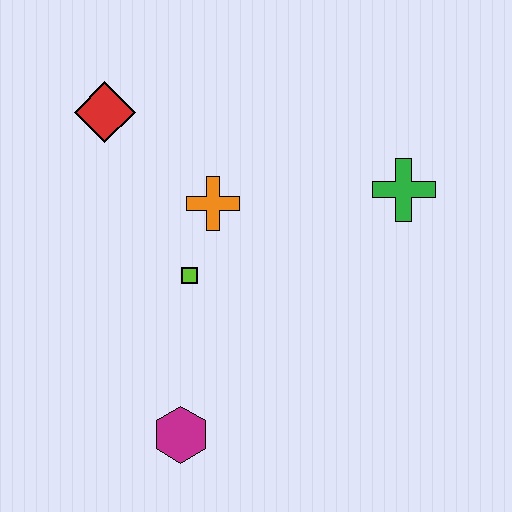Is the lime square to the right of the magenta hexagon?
Yes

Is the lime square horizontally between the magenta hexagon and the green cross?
Yes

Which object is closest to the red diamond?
The orange cross is closest to the red diamond.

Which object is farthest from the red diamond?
The magenta hexagon is farthest from the red diamond.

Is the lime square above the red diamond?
No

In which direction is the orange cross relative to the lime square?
The orange cross is above the lime square.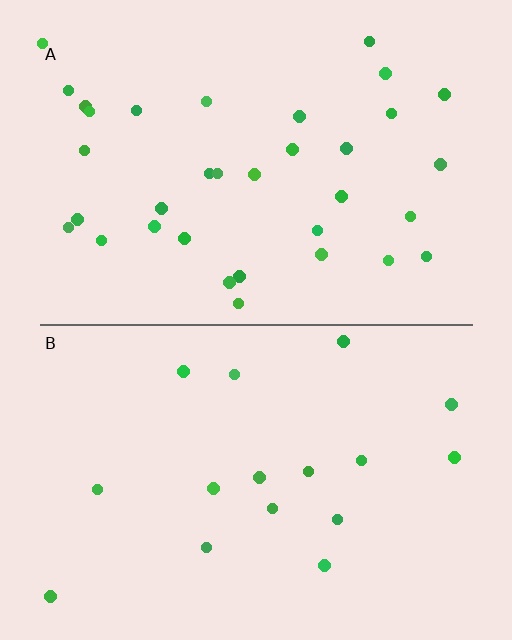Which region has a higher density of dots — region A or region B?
A (the top).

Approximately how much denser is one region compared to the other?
Approximately 2.1× — region A over region B.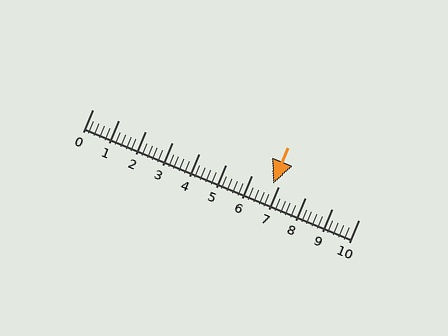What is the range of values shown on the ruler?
The ruler shows values from 0 to 10.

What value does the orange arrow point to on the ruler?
The orange arrow points to approximately 6.8.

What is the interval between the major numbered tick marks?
The major tick marks are spaced 1 units apart.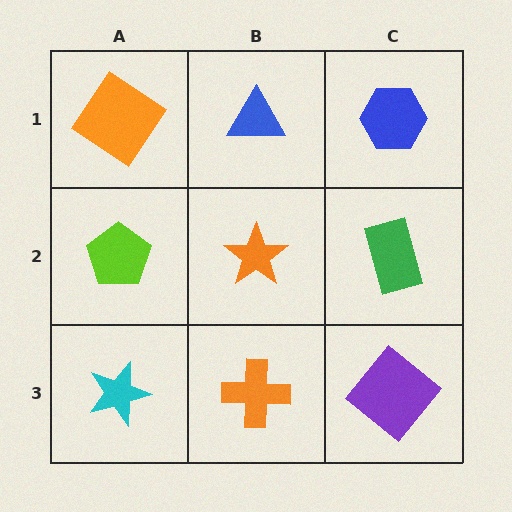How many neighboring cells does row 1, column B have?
3.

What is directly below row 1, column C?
A green rectangle.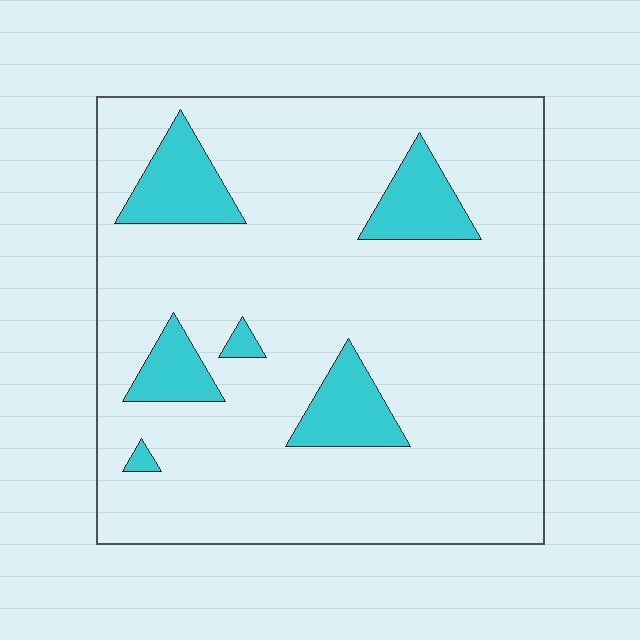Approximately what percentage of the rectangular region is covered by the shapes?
Approximately 15%.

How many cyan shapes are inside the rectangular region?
6.